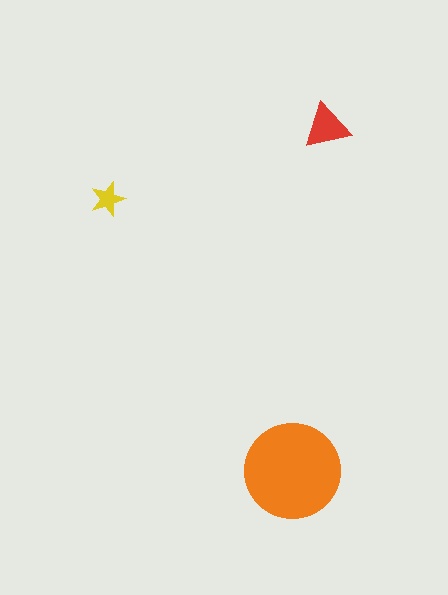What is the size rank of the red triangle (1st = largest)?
2nd.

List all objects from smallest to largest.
The yellow star, the red triangle, the orange circle.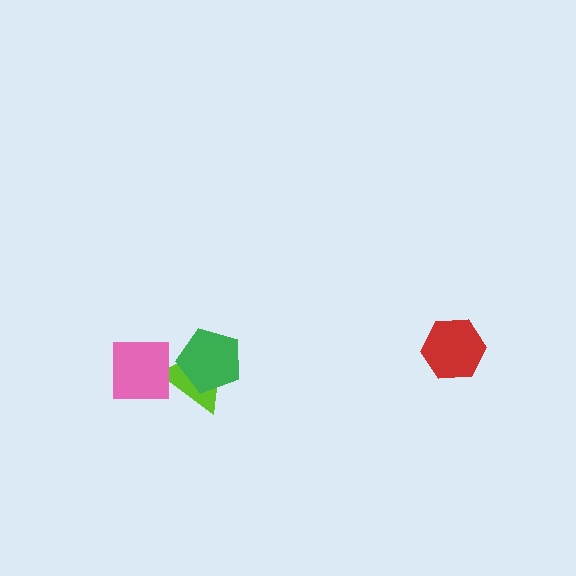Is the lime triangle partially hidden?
Yes, it is partially covered by another shape.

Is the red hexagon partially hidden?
No, no other shape covers it.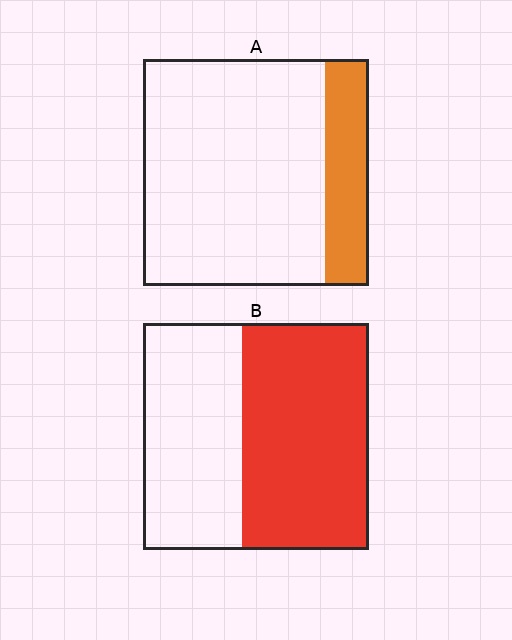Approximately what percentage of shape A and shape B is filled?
A is approximately 20% and B is approximately 55%.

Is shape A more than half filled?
No.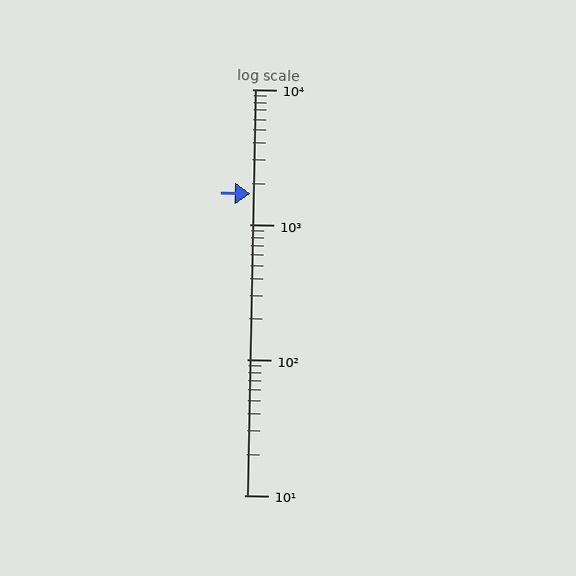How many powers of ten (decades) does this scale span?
The scale spans 3 decades, from 10 to 10000.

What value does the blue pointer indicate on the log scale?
The pointer indicates approximately 1700.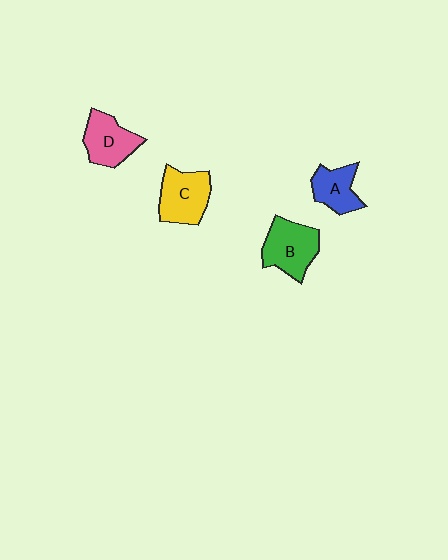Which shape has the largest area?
Shape B (green).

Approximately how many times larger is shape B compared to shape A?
Approximately 1.4 times.